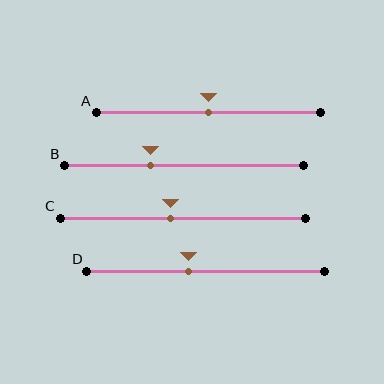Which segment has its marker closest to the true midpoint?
Segment A has its marker closest to the true midpoint.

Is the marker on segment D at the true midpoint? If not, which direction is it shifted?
No, the marker on segment D is shifted to the left by about 7% of the segment length.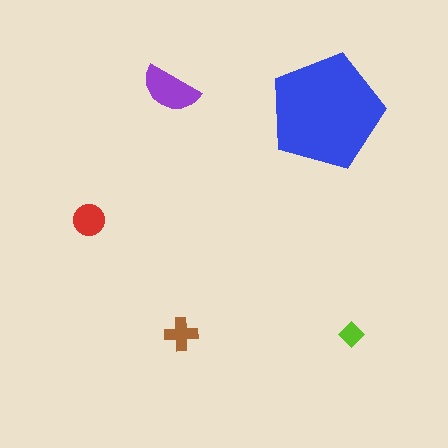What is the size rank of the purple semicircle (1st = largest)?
2nd.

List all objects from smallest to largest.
The lime diamond, the brown cross, the red circle, the purple semicircle, the blue pentagon.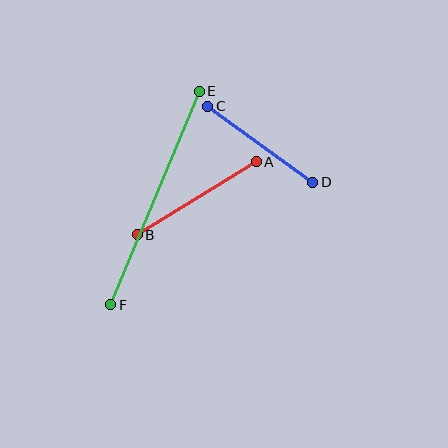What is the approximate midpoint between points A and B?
The midpoint is at approximately (197, 198) pixels.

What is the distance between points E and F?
The distance is approximately 231 pixels.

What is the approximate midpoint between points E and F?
The midpoint is at approximately (155, 198) pixels.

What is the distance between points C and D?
The distance is approximately 130 pixels.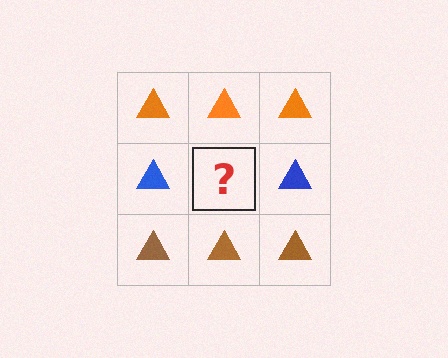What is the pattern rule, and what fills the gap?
The rule is that each row has a consistent color. The gap should be filled with a blue triangle.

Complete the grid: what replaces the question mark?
The question mark should be replaced with a blue triangle.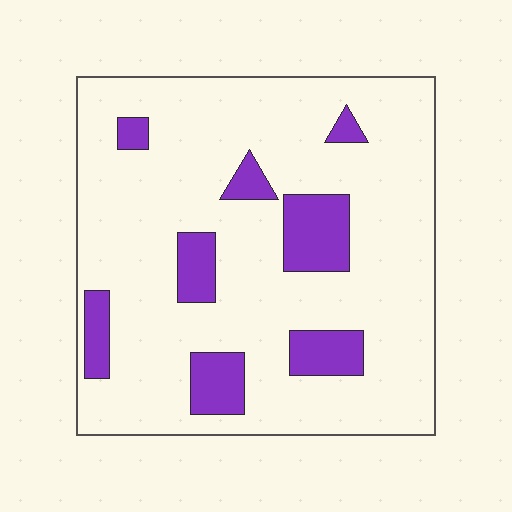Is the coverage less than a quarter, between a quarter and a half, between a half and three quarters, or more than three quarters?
Less than a quarter.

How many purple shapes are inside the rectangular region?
8.